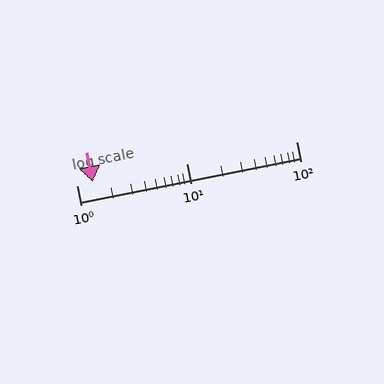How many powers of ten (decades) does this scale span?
The scale spans 2 decades, from 1 to 100.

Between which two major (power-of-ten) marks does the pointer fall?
The pointer is between 1 and 10.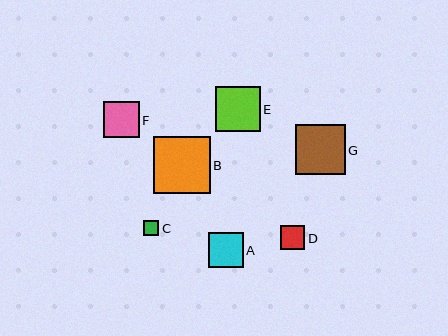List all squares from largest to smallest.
From largest to smallest: B, G, E, F, A, D, C.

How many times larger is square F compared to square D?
Square F is approximately 1.5 times the size of square D.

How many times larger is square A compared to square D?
Square A is approximately 1.5 times the size of square D.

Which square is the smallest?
Square C is the smallest with a size of approximately 16 pixels.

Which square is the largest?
Square B is the largest with a size of approximately 57 pixels.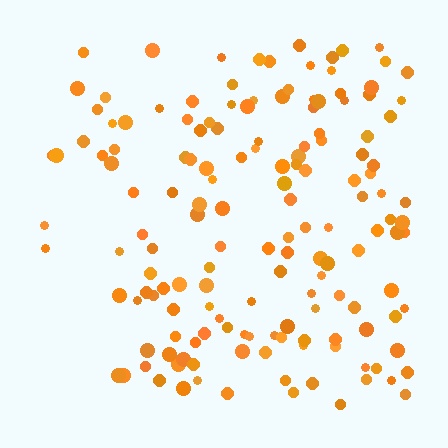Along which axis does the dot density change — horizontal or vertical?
Horizontal.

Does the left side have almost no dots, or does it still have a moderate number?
Still a moderate number, just noticeably fewer than the right.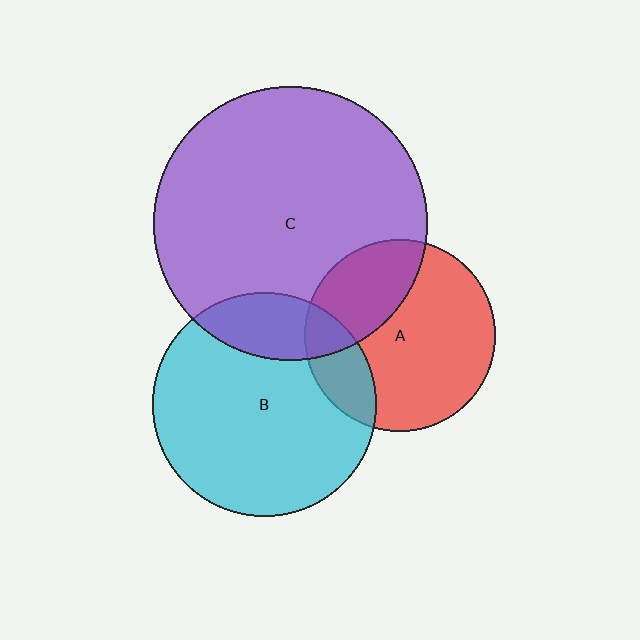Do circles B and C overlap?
Yes.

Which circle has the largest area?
Circle C (purple).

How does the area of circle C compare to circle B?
Approximately 1.5 times.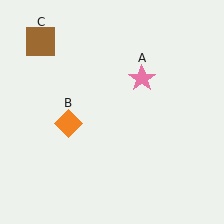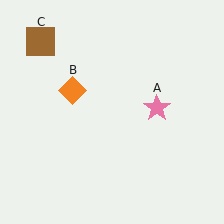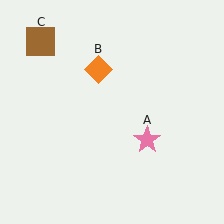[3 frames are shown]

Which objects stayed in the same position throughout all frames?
Brown square (object C) remained stationary.